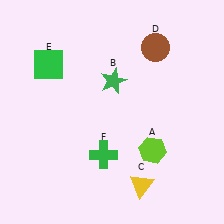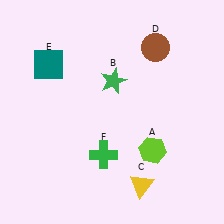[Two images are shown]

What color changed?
The square (E) changed from green in Image 1 to teal in Image 2.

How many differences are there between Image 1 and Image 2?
There is 1 difference between the two images.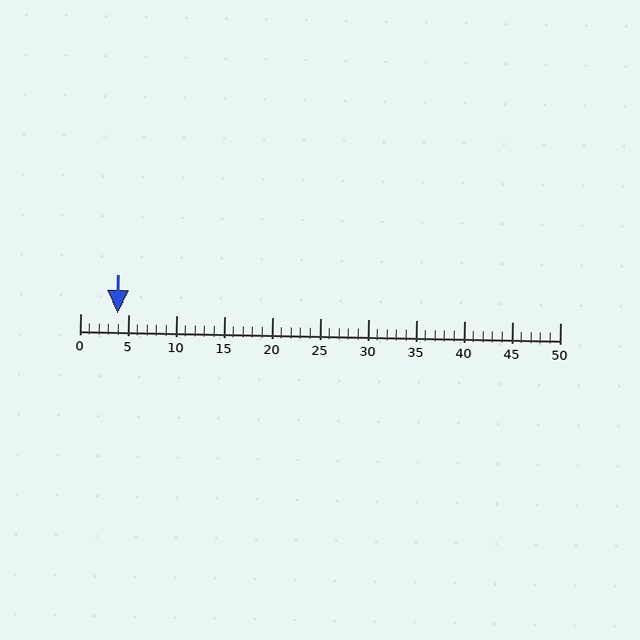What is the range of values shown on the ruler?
The ruler shows values from 0 to 50.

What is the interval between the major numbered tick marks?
The major tick marks are spaced 5 units apart.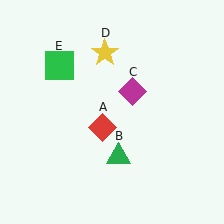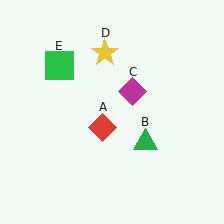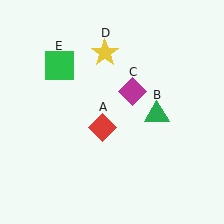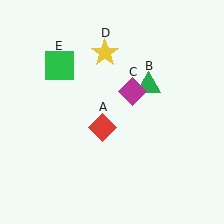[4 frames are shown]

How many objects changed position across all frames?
1 object changed position: green triangle (object B).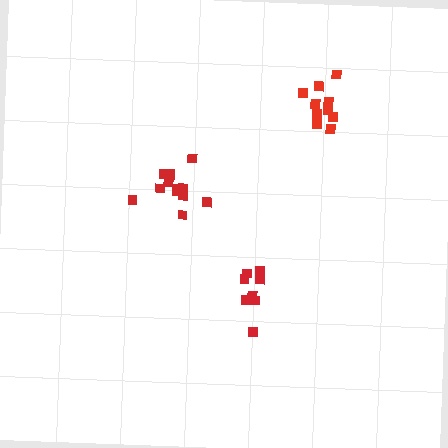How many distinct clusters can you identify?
There are 3 distinct clusters.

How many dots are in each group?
Group 1: 13 dots, Group 2: 10 dots, Group 3: 8 dots (31 total).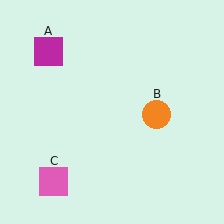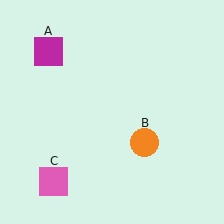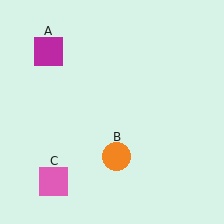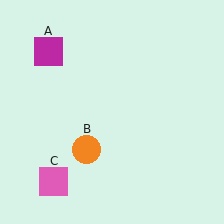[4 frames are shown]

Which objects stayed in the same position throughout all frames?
Magenta square (object A) and pink square (object C) remained stationary.